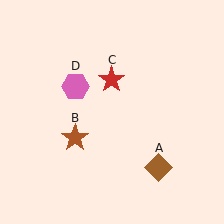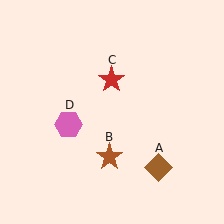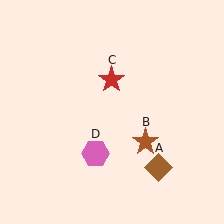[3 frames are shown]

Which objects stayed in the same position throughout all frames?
Brown diamond (object A) and red star (object C) remained stationary.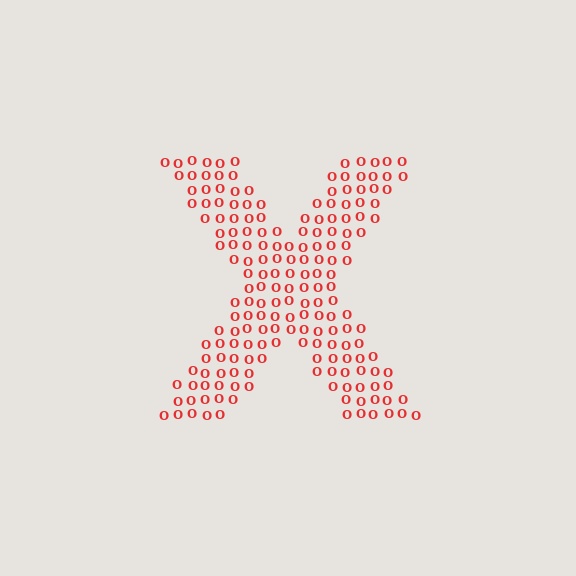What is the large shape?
The large shape is the letter X.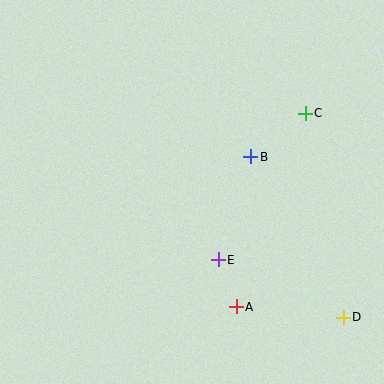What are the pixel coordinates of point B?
Point B is at (251, 157).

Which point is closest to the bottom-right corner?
Point D is closest to the bottom-right corner.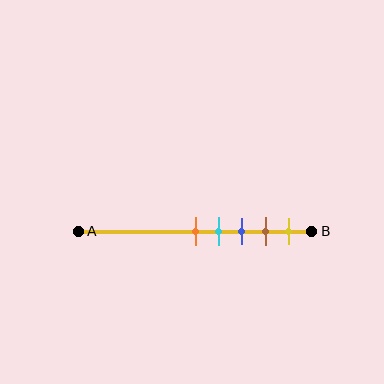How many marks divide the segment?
There are 5 marks dividing the segment.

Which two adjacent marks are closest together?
The orange and cyan marks are the closest adjacent pair.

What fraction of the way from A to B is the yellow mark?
The yellow mark is approximately 90% (0.9) of the way from A to B.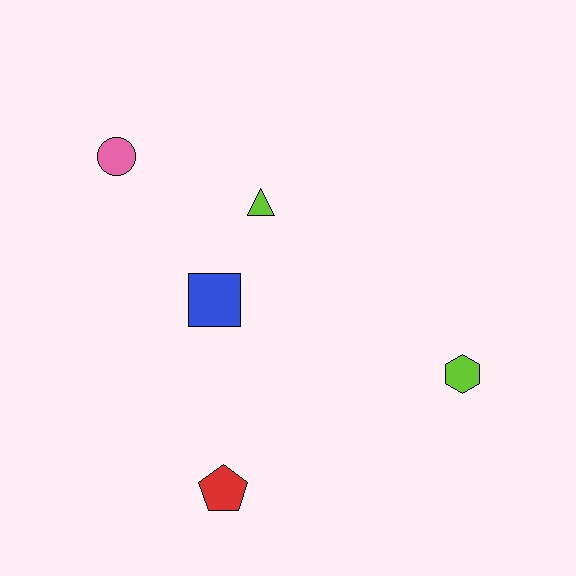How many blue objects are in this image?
There is 1 blue object.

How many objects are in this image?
There are 5 objects.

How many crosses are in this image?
There are no crosses.